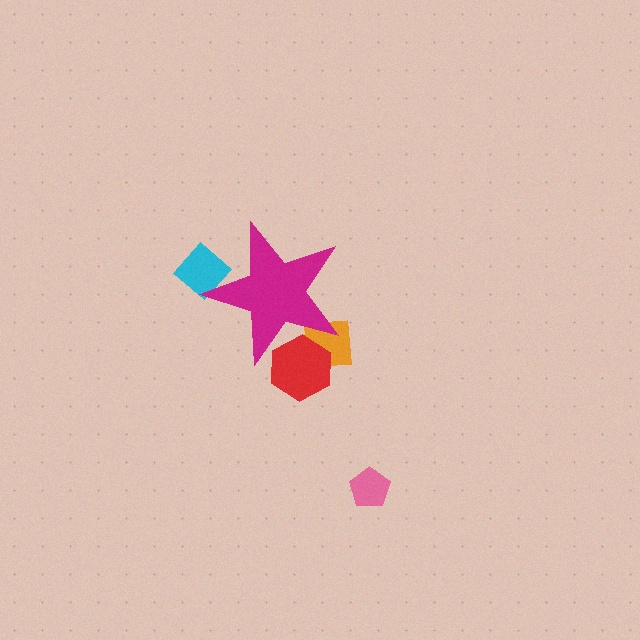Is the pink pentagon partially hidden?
No, the pink pentagon is fully visible.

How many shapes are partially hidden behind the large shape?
3 shapes are partially hidden.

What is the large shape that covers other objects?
A magenta star.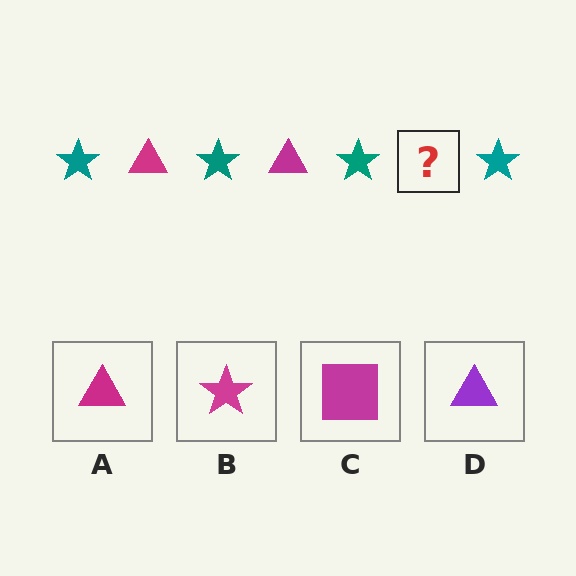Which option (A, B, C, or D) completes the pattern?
A.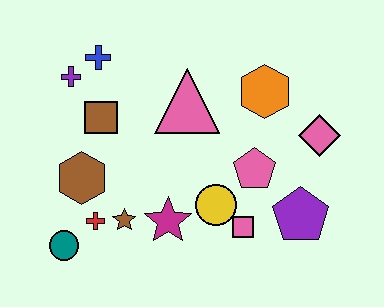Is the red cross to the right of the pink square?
No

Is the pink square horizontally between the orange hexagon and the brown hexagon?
Yes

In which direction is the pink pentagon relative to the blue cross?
The pink pentagon is to the right of the blue cross.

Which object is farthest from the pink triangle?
The teal circle is farthest from the pink triangle.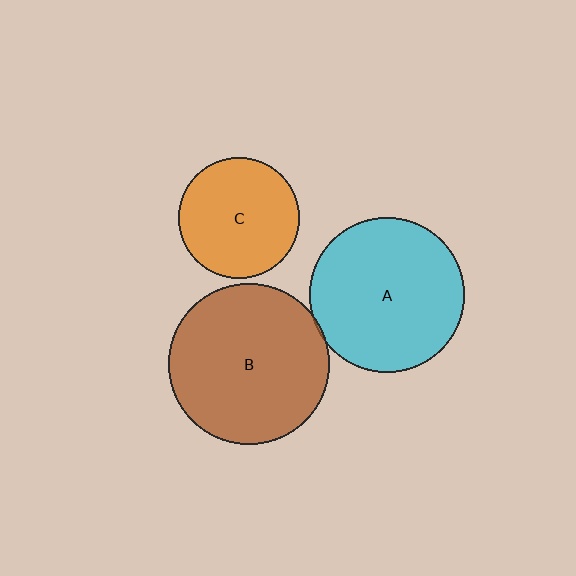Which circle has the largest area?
Circle B (brown).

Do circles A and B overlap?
Yes.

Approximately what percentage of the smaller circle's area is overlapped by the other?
Approximately 5%.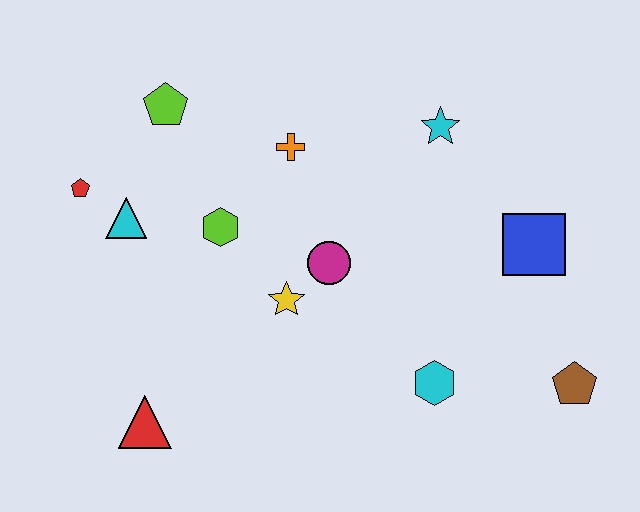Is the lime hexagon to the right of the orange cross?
No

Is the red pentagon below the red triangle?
No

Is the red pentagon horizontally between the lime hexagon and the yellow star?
No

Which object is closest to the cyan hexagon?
The brown pentagon is closest to the cyan hexagon.